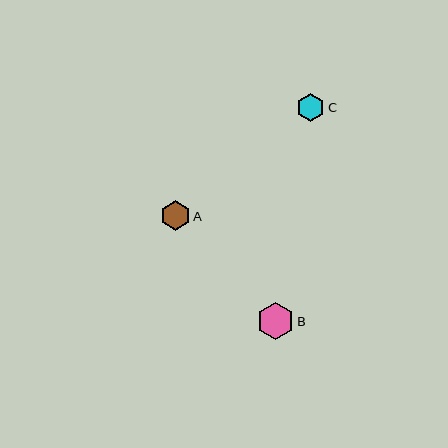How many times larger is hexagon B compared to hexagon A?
Hexagon B is approximately 1.3 times the size of hexagon A.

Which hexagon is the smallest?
Hexagon C is the smallest with a size of approximately 28 pixels.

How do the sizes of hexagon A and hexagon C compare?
Hexagon A and hexagon C are approximately the same size.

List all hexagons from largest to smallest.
From largest to smallest: B, A, C.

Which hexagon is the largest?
Hexagon B is the largest with a size of approximately 37 pixels.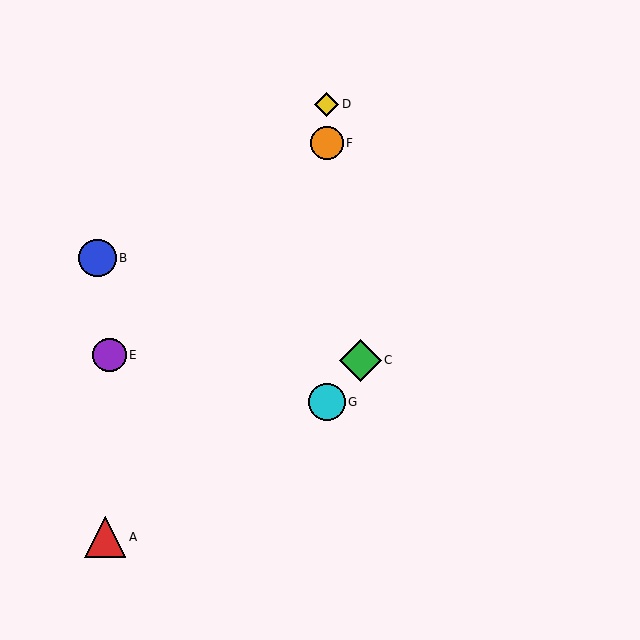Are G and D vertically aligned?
Yes, both are at x≈327.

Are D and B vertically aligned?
No, D is at x≈327 and B is at x≈97.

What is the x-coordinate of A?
Object A is at x≈105.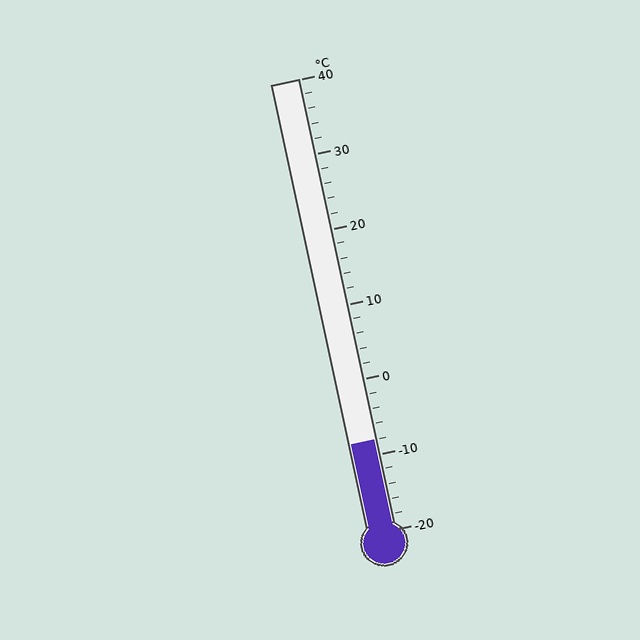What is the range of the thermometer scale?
The thermometer scale ranges from -20°C to 40°C.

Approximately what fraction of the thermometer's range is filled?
The thermometer is filled to approximately 20% of its range.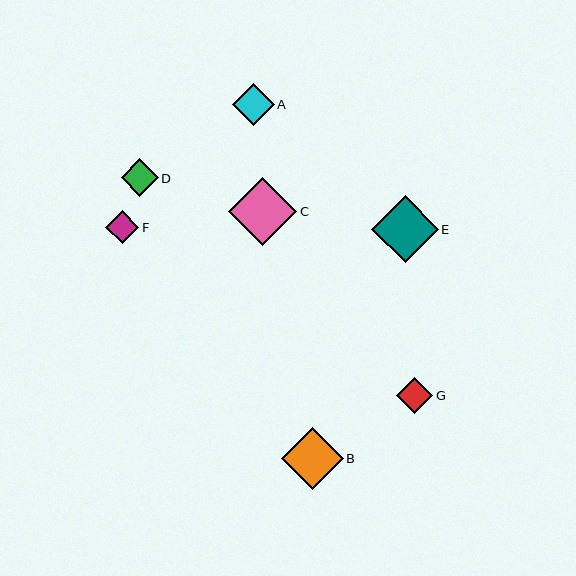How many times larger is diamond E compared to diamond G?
Diamond E is approximately 1.8 times the size of diamond G.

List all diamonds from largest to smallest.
From largest to smallest: C, E, B, A, D, G, F.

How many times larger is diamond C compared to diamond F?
Diamond C is approximately 2.1 times the size of diamond F.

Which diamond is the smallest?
Diamond F is the smallest with a size of approximately 33 pixels.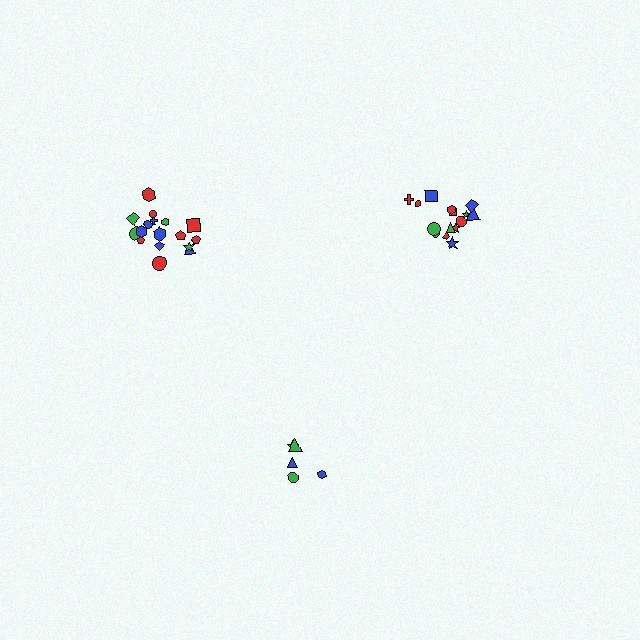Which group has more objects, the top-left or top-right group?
The top-left group.